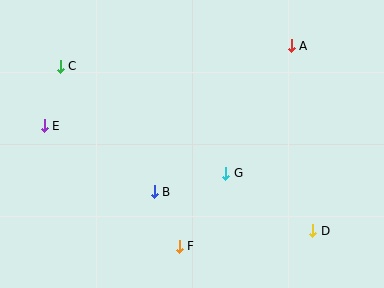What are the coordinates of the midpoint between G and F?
The midpoint between G and F is at (202, 210).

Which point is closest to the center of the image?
Point G at (226, 173) is closest to the center.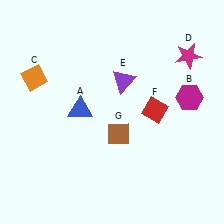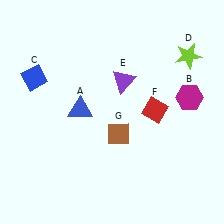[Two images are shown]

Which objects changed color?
C changed from orange to blue. D changed from magenta to lime.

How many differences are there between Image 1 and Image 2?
There are 2 differences between the two images.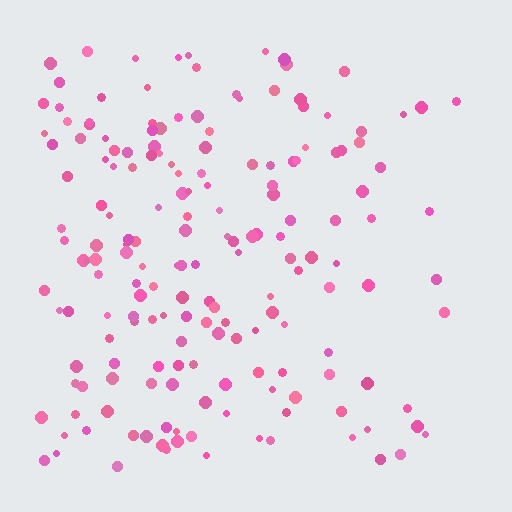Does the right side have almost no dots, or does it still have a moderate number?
Still a moderate number, just noticeably fewer than the left.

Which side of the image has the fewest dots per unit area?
The right.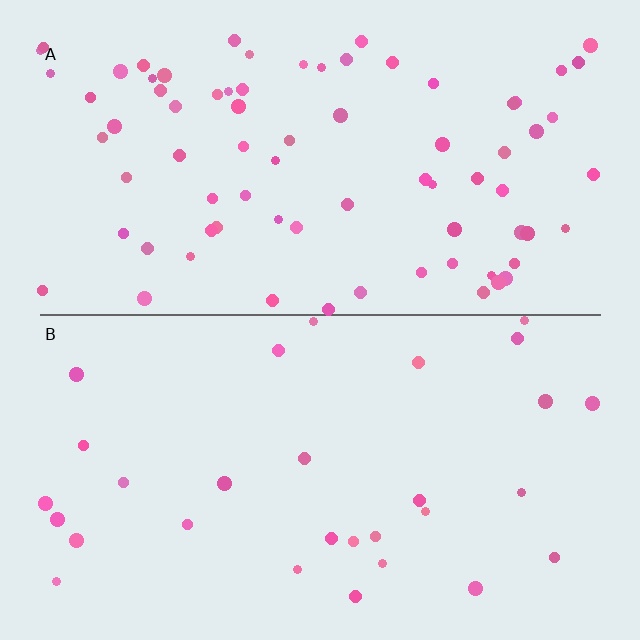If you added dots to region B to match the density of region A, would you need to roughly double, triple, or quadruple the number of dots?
Approximately triple.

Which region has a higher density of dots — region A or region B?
A (the top).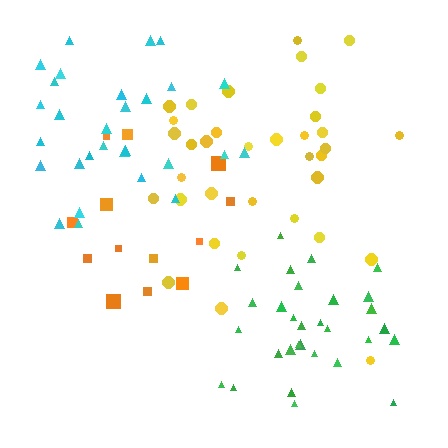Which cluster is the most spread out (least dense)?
Orange.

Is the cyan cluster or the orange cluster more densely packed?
Cyan.